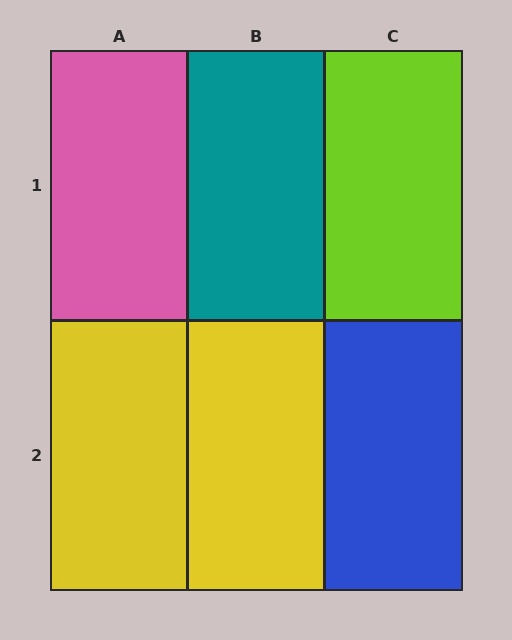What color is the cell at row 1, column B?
Teal.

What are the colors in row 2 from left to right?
Yellow, yellow, blue.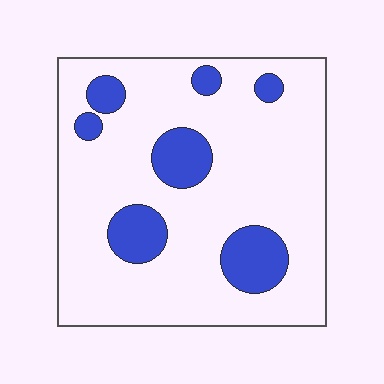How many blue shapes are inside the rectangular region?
7.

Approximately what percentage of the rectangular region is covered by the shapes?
Approximately 20%.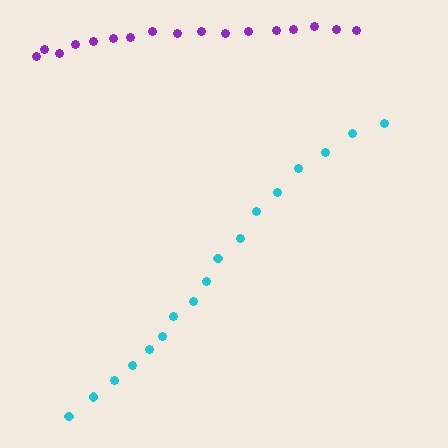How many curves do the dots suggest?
There are 2 distinct paths.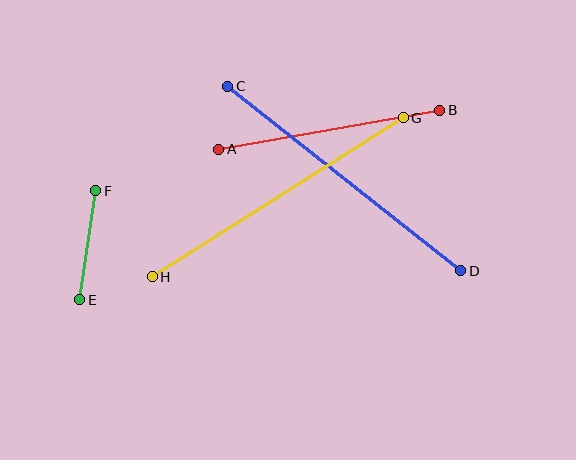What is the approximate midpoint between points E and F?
The midpoint is at approximately (88, 245) pixels.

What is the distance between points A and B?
The distance is approximately 225 pixels.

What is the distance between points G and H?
The distance is approximately 297 pixels.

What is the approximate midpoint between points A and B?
The midpoint is at approximately (329, 130) pixels.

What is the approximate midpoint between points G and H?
The midpoint is at approximately (278, 197) pixels.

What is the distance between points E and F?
The distance is approximately 110 pixels.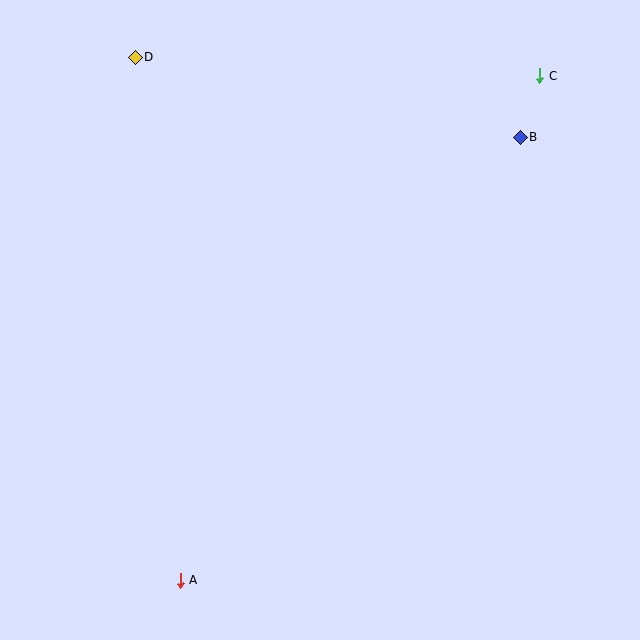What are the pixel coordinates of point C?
Point C is at (540, 76).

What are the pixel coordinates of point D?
Point D is at (135, 57).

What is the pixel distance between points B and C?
The distance between B and C is 64 pixels.